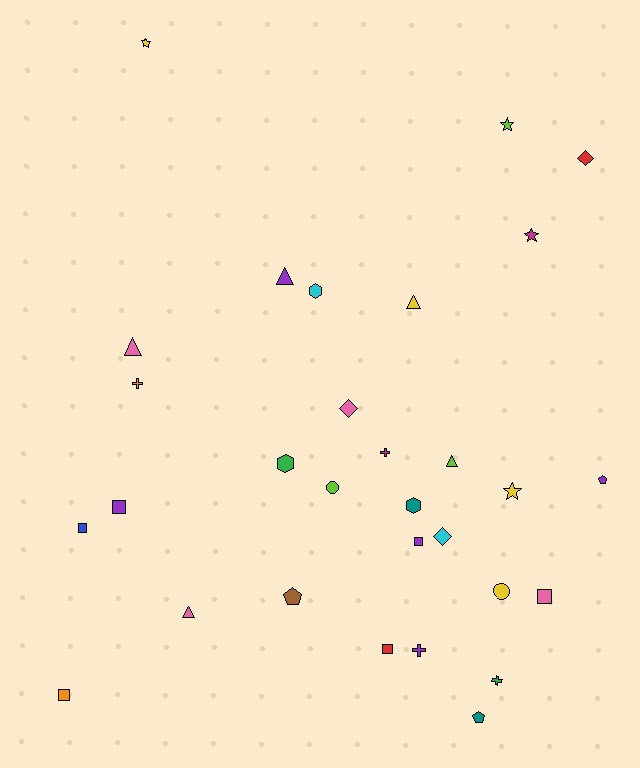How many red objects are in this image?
There are 2 red objects.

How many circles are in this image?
There are 2 circles.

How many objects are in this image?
There are 30 objects.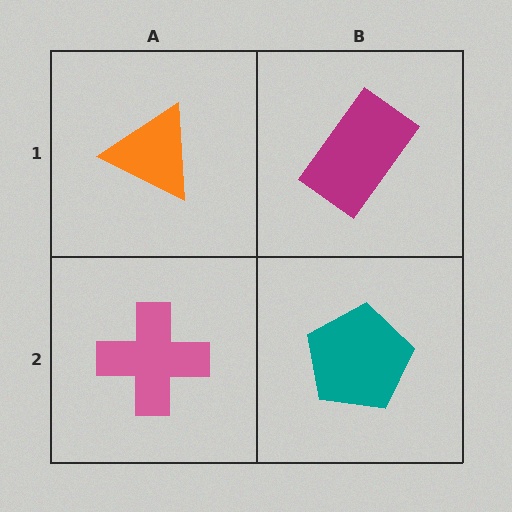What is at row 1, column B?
A magenta rectangle.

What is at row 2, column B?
A teal pentagon.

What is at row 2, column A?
A pink cross.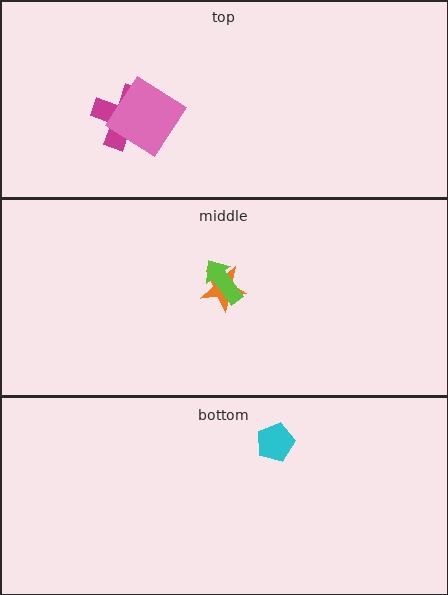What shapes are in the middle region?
The orange star, the lime arrow.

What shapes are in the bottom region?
The cyan pentagon.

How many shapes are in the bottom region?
1.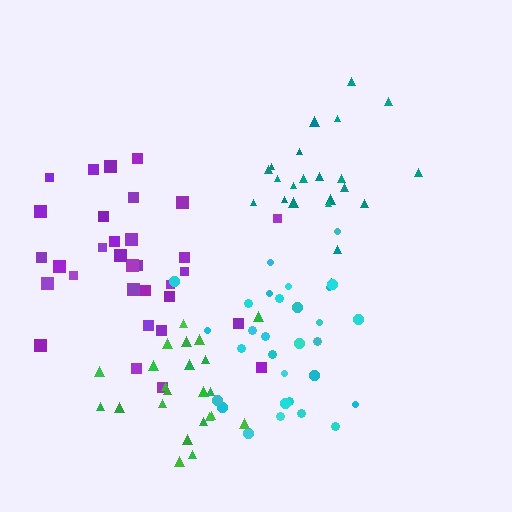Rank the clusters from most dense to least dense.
teal, green, cyan, purple.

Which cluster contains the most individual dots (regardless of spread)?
Purple (32).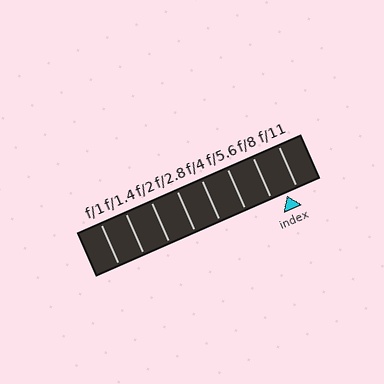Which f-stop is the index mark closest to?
The index mark is closest to f/11.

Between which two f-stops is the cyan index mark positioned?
The index mark is between f/8 and f/11.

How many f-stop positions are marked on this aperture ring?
There are 8 f-stop positions marked.